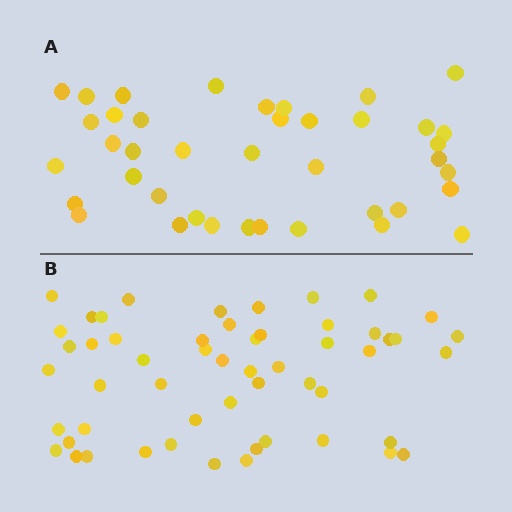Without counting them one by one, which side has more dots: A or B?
Region B (the bottom region) has more dots.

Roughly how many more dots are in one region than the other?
Region B has approximately 15 more dots than region A.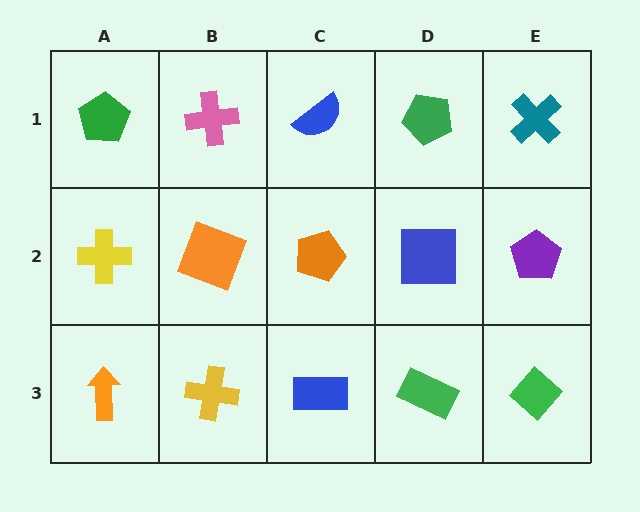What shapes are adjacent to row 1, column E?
A purple pentagon (row 2, column E), a green pentagon (row 1, column D).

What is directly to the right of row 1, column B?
A blue semicircle.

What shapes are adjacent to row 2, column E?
A teal cross (row 1, column E), a green diamond (row 3, column E), a blue square (row 2, column D).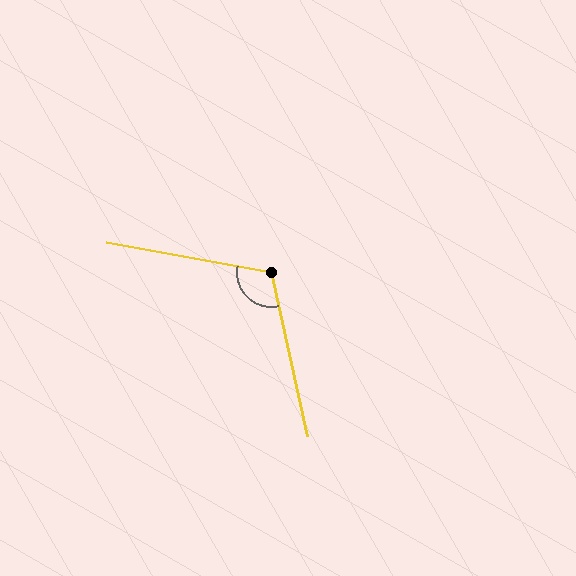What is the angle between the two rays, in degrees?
Approximately 113 degrees.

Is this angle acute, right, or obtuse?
It is obtuse.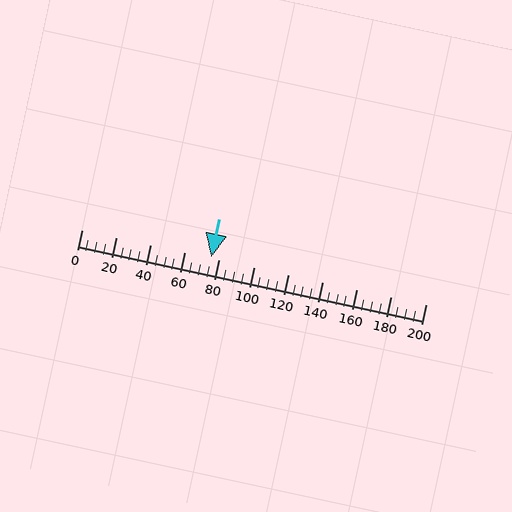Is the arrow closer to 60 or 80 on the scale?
The arrow is closer to 80.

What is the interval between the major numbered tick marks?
The major tick marks are spaced 20 units apart.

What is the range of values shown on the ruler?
The ruler shows values from 0 to 200.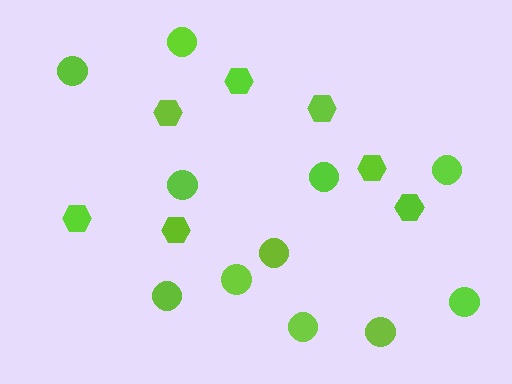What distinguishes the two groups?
There are 2 groups: one group of hexagons (7) and one group of circles (11).